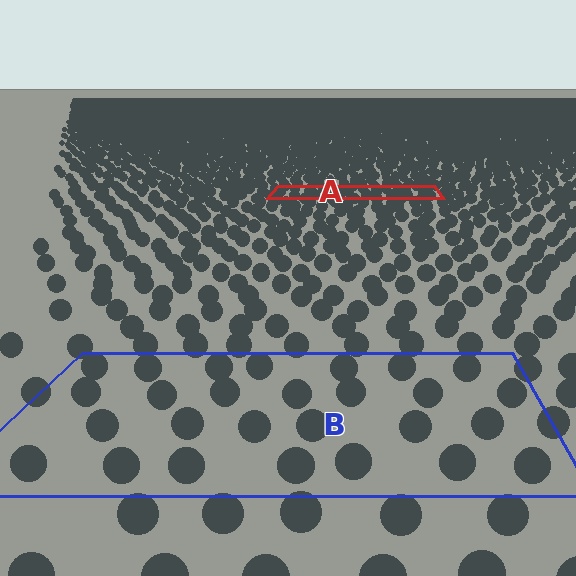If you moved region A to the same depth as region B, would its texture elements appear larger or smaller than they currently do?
They would appear larger. At a closer depth, the same texture elements are projected at a bigger on-screen size.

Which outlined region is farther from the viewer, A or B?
Region A is farther from the viewer — the texture elements inside it appear smaller and more densely packed.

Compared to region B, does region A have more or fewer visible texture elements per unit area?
Region A has more texture elements per unit area — they are packed more densely because it is farther away.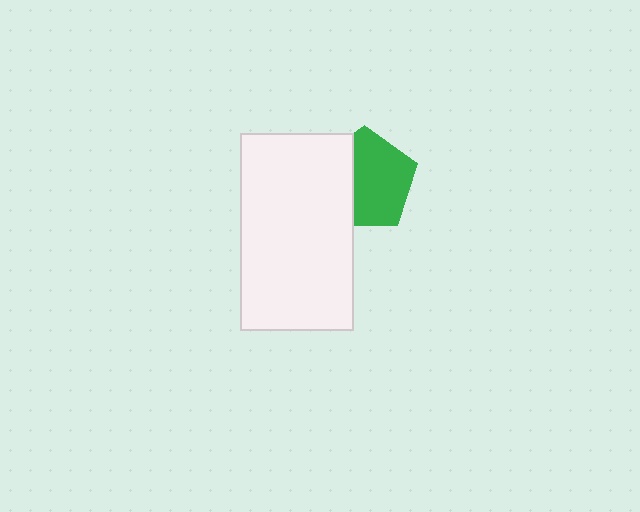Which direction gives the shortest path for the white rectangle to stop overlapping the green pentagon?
Moving left gives the shortest separation.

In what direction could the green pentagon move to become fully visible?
The green pentagon could move right. That would shift it out from behind the white rectangle entirely.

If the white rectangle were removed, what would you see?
You would see the complete green pentagon.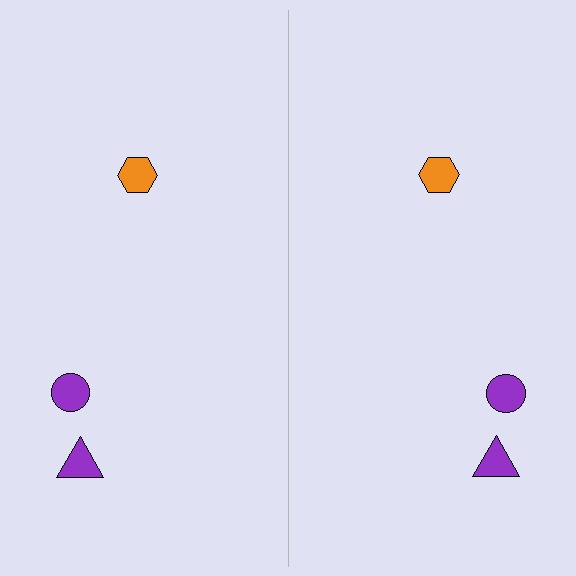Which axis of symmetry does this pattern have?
The pattern has a vertical axis of symmetry running through the center of the image.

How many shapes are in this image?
There are 6 shapes in this image.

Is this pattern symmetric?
Yes, this pattern has bilateral (reflection) symmetry.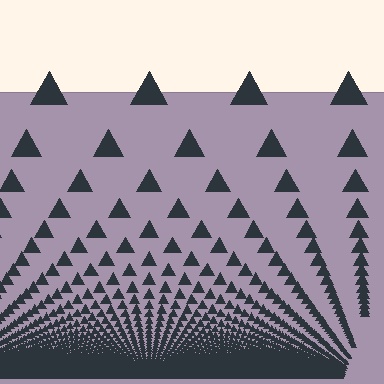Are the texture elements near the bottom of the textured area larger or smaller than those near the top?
Smaller. The gradient is inverted — elements near the bottom are smaller and denser.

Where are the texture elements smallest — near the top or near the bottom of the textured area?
Near the bottom.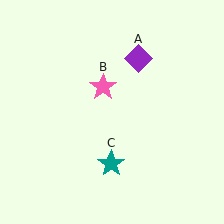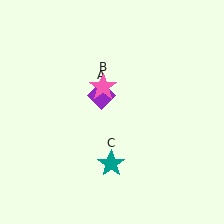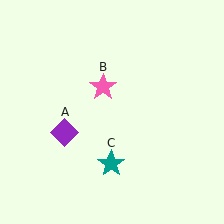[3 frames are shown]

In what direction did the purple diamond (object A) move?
The purple diamond (object A) moved down and to the left.